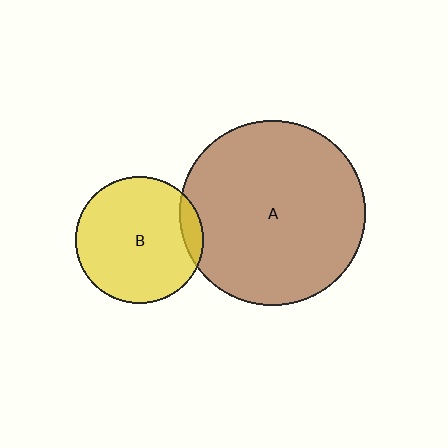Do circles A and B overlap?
Yes.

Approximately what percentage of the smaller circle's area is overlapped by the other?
Approximately 10%.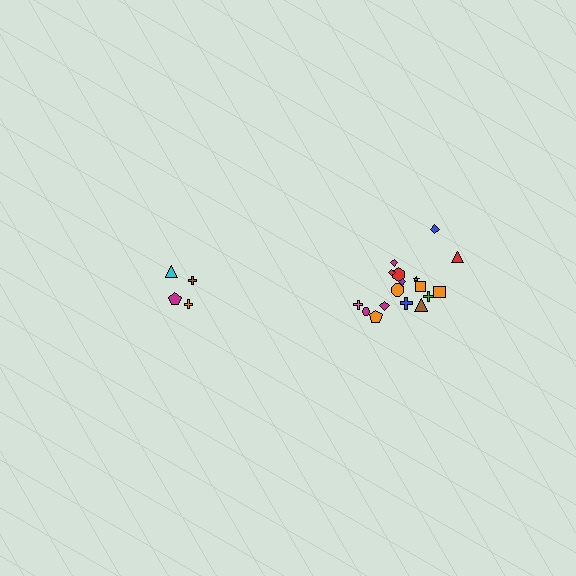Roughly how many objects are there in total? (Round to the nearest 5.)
Roughly 20 objects in total.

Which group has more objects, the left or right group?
The right group.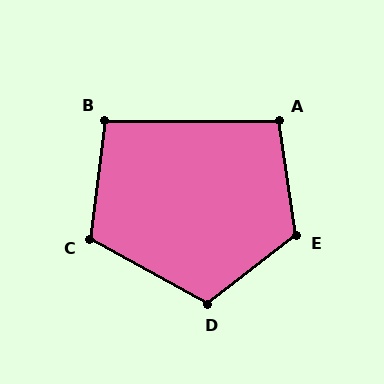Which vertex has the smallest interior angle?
B, at approximately 97 degrees.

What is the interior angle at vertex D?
Approximately 114 degrees (obtuse).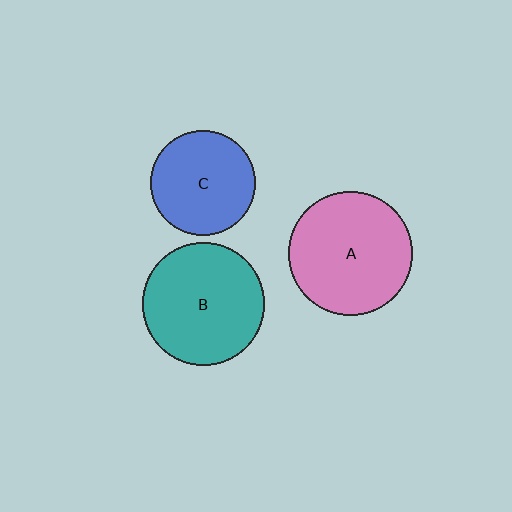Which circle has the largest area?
Circle A (pink).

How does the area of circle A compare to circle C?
Approximately 1.4 times.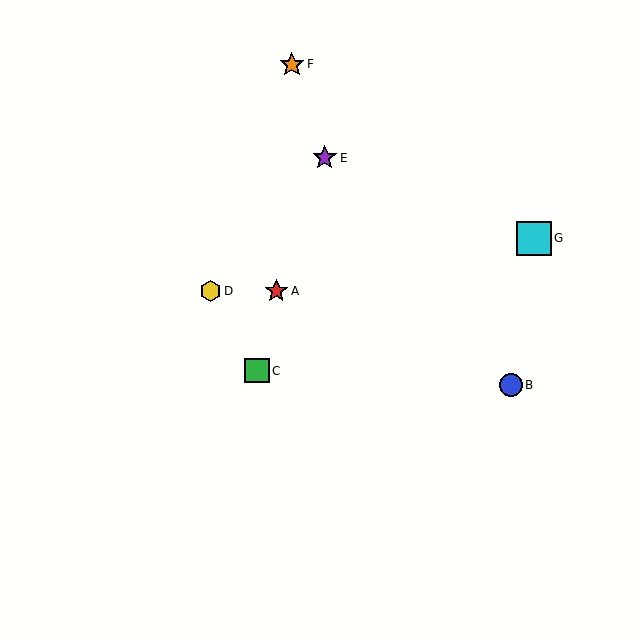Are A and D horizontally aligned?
Yes, both are at y≈291.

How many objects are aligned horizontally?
2 objects (A, D) are aligned horizontally.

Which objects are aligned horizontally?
Objects A, D are aligned horizontally.